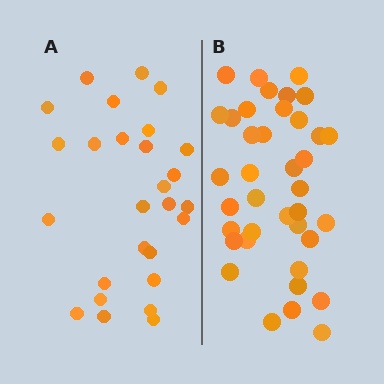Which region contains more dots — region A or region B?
Region B (the right region) has more dots.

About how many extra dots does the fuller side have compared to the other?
Region B has roughly 12 or so more dots than region A.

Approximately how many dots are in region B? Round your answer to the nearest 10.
About 40 dots. (The exact count is 38, which rounds to 40.)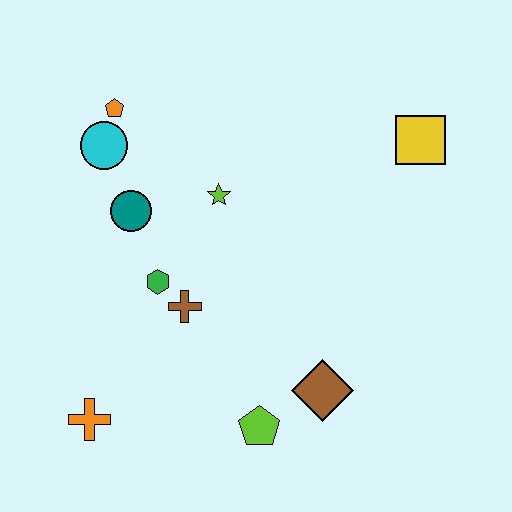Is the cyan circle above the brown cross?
Yes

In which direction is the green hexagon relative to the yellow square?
The green hexagon is to the left of the yellow square.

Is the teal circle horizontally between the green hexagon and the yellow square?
No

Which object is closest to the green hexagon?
The brown cross is closest to the green hexagon.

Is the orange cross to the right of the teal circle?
No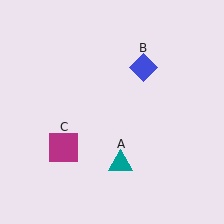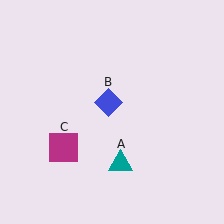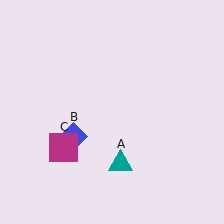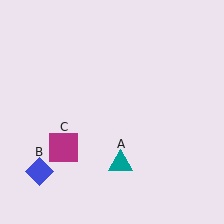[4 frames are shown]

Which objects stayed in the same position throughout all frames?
Teal triangle (object A) and magenta square (object C) remained stationary.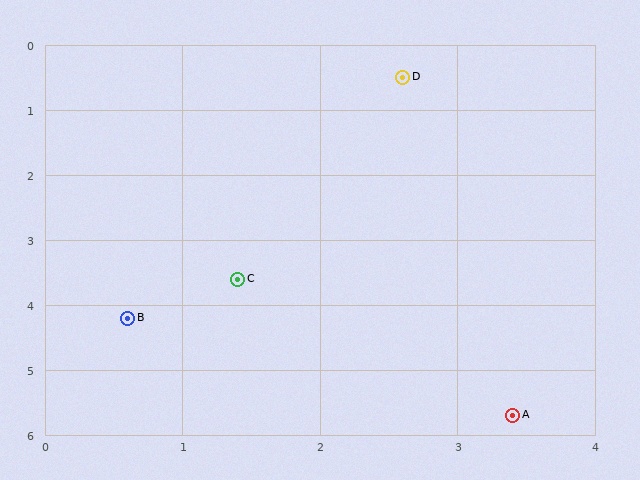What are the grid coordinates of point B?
Point B is at approximately (0.6, 4.2).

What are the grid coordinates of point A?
Point A is at approximately (3.4, 5.7).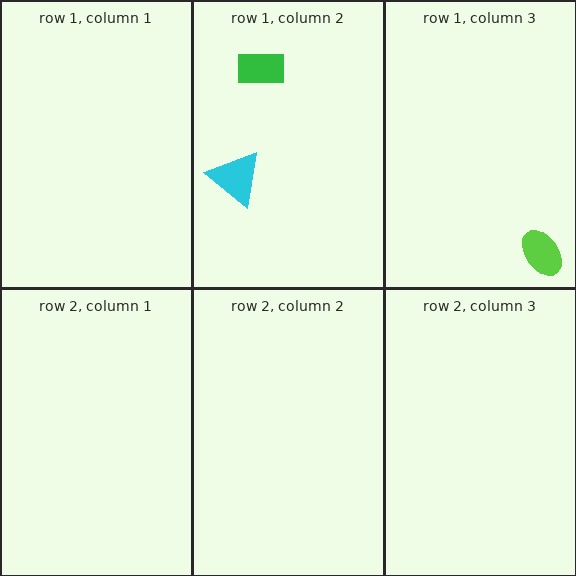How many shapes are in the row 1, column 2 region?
2.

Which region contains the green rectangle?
The row 1, column 2 region.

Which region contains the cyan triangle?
The row 1, column 2 region.